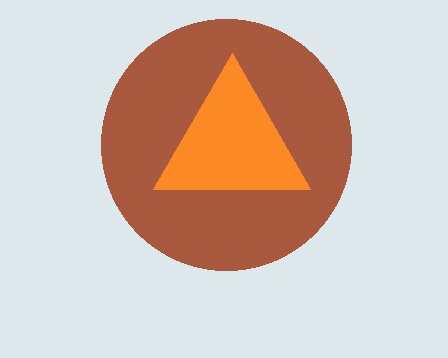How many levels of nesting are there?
2.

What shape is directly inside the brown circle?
The orange triangle.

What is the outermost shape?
The brown circle.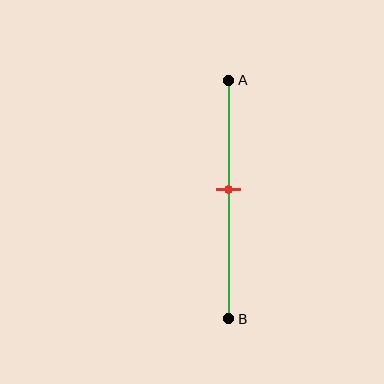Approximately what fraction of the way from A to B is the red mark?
The red mark is approximately 45% of the way from A to B.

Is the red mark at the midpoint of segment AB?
No, the mark is at about 45% from A, not at the 50% midpoint.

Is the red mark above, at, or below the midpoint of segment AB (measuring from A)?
The red mark is above the midpoint of segment AB.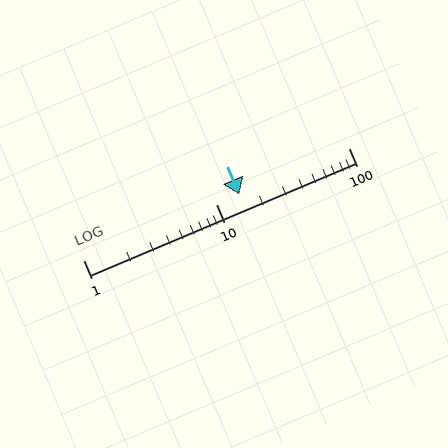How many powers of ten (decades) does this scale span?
The scale spans 2 decades, from 1 to 100.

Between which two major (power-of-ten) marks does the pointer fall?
The pointer is between 10 and 100.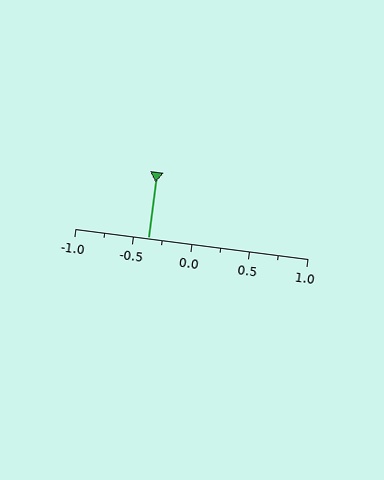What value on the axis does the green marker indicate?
The marker indicates approximately -0.38.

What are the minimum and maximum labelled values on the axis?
The axis runs from -1.0 to 1.0.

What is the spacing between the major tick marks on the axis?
The major ticks are spaced 0.5 apart.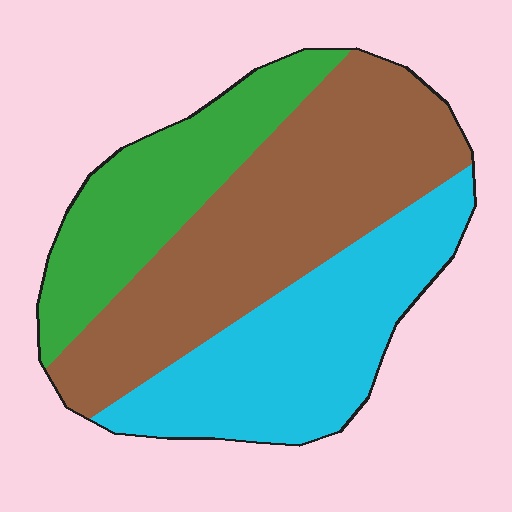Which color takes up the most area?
Brown, at roughly 45%.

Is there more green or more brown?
Brown.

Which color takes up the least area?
Green, at roughly 25%.